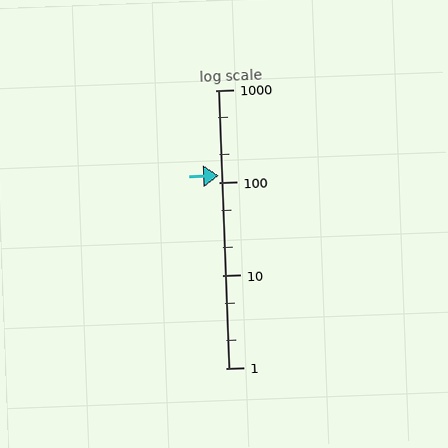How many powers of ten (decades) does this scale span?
The scale spans 3 decades, from 1 to 1000.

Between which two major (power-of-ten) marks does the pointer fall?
The pointer is between 100 and 1000.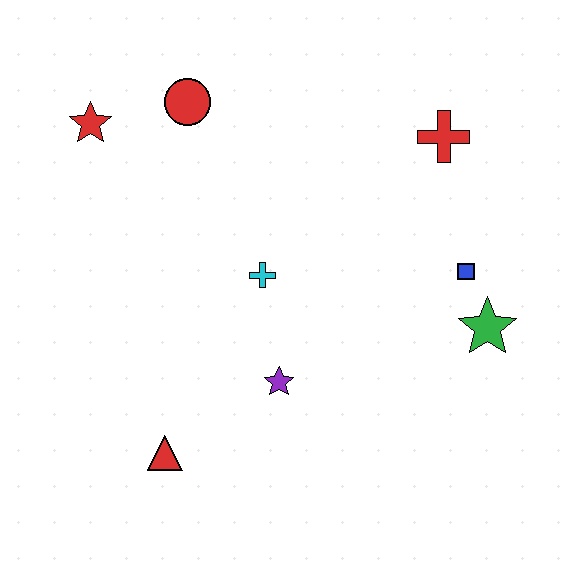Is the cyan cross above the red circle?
No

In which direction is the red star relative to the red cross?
The red star is to the left of the red cross.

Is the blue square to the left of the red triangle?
No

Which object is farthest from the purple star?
The red star is farthest from the purple star.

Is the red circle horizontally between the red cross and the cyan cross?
No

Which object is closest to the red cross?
The blue square is closest to the red cross.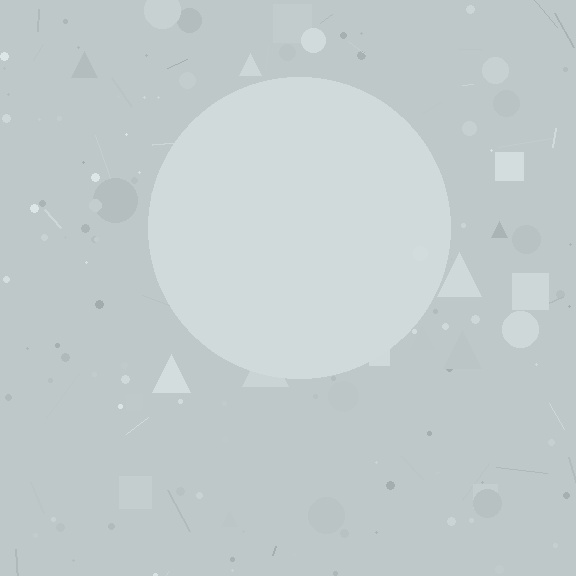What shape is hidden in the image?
A circle is hidden in the image.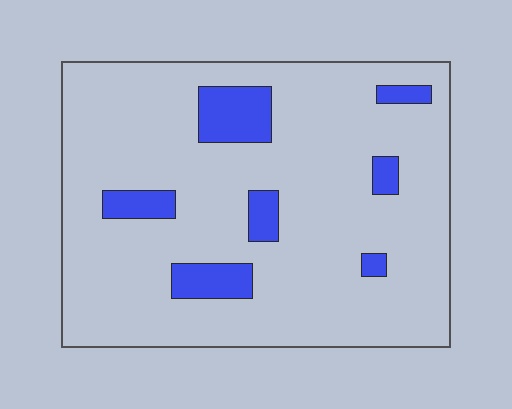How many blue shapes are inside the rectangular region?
7.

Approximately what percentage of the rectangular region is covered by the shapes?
Approximately 10%.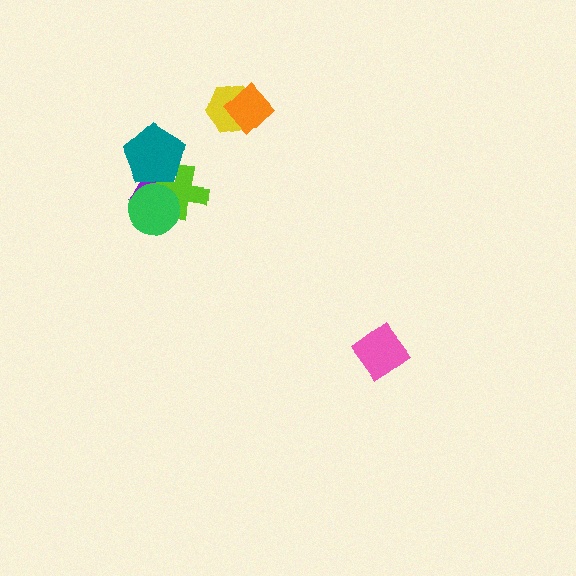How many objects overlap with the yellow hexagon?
1 object overlaps with the yellow hexagon.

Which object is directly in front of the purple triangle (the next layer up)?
The lime cross is directly in front of the purple triangle.